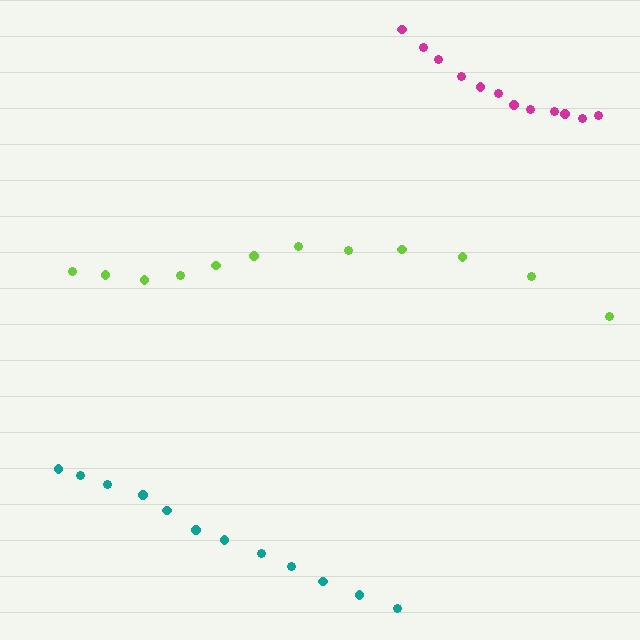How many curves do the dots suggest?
There are 3 distinct paths.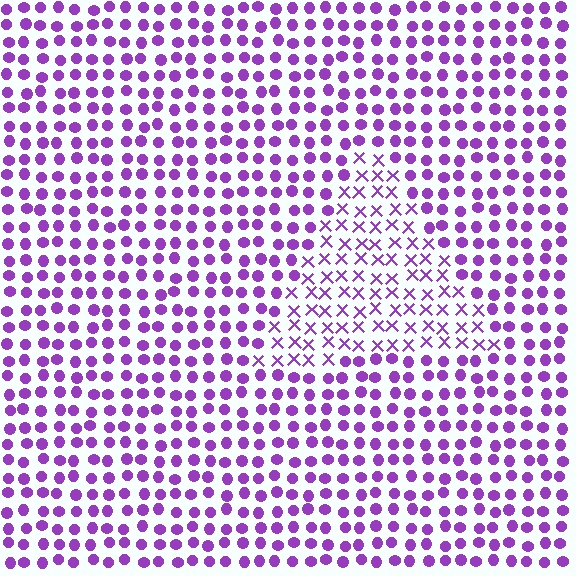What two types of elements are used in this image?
The image uses X marks inside the triangle region and circles outside it.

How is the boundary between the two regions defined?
The boundary is defined by a change in element shape: X marks inside vs. circles outside. All elements share the same color and spacing.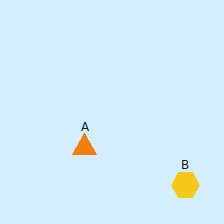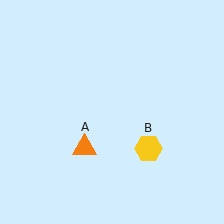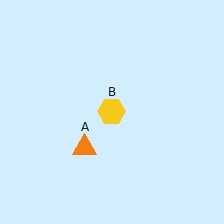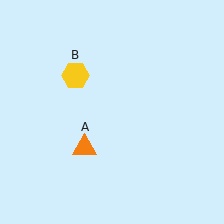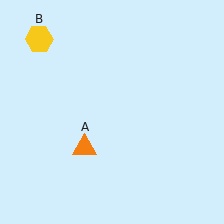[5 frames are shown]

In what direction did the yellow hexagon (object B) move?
The yellow hexagon (object B) moved up and to the left.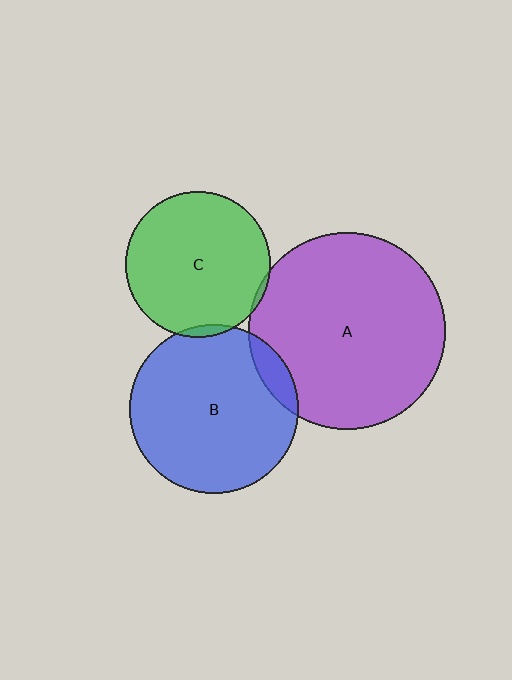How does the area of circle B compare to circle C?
Approximately 1.4 times.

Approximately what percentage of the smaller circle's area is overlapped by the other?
Approximately 5%.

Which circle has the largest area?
Circle A (purple).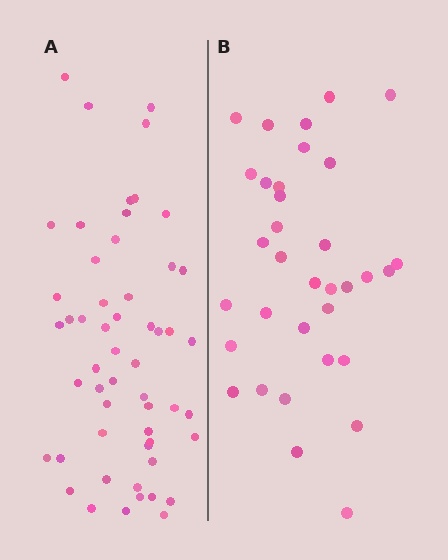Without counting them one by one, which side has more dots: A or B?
Region A (the left region) has more dots.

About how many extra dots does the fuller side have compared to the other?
Region A has approximately 20 more dots than region B.